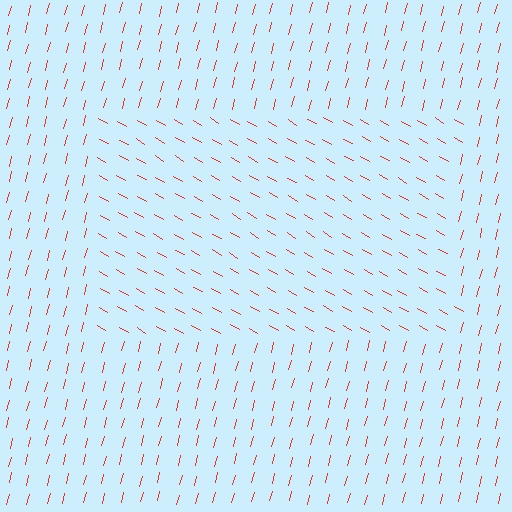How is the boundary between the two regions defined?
The boundary is defined purely by a change in line orientation (approximately 74 degrees difference). All lines are the same color and thickness.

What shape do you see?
I see a rectangle.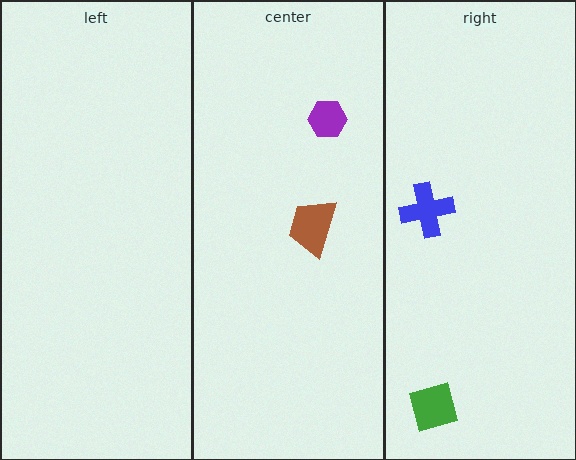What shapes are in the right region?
The green diamond, the blue cross.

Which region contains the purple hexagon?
The center region.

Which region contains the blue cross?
The right region.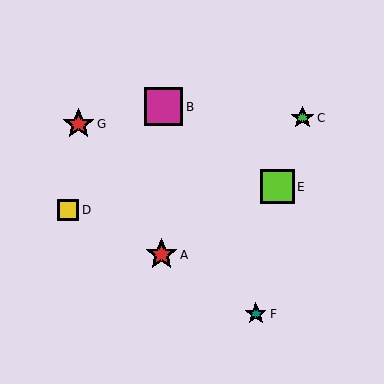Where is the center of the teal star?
The center of the teal star is at (256, 314).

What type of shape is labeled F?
Shape F is a teal star.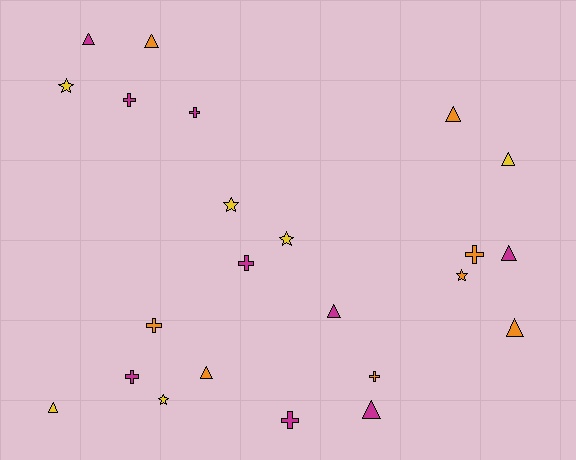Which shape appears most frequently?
Triangle, with 10 objects.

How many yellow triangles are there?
There are 2 yellow triangles.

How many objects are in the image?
There are 23 objects.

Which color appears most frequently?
Magenta, with 9 objects.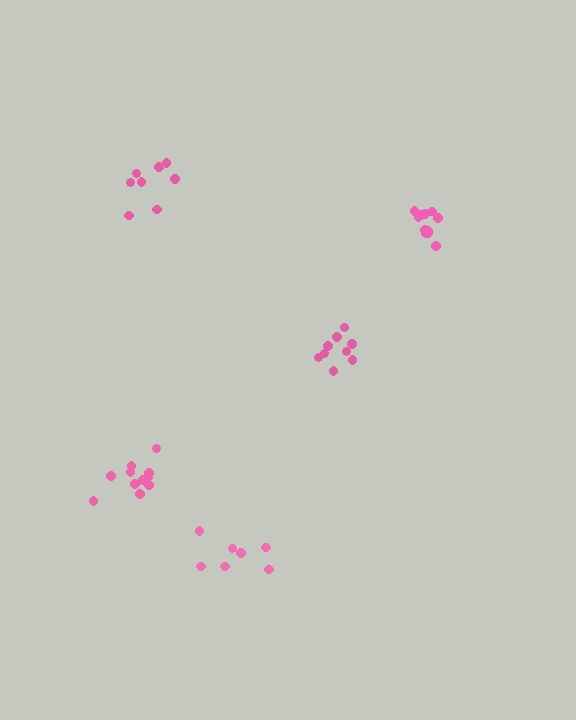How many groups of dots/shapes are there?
There are 5 groups.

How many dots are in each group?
Group 1: 7 dots, Group 2: 12 dots, Group 3: 9 dots, Group 4: 8 dots, Group 5: 11 dots (47 total).